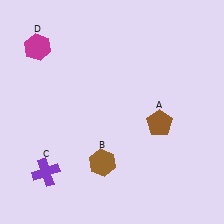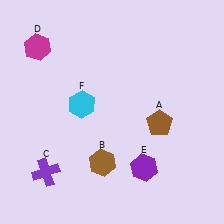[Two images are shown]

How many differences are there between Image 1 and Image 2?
There are 2 differences between the two images.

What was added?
A purple hexagon (E), a cyan hexagon (F) were added in Image 2.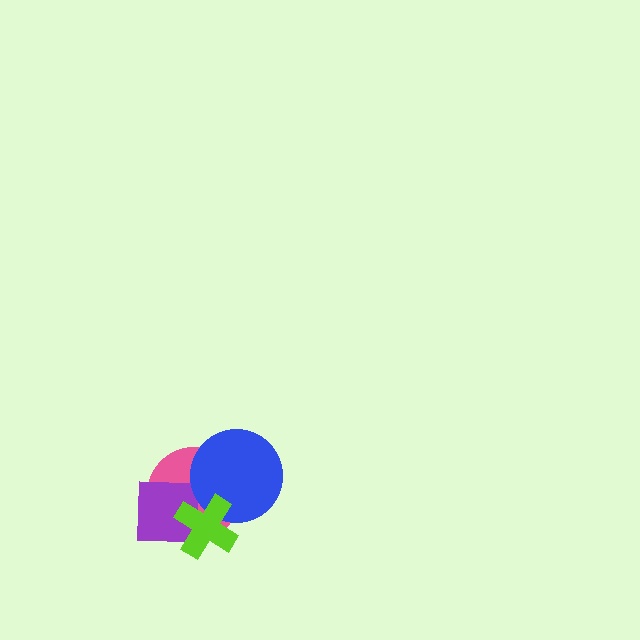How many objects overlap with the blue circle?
2 objects overlap with the blue circle.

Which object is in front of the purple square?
The lime cross is in front of the purple square.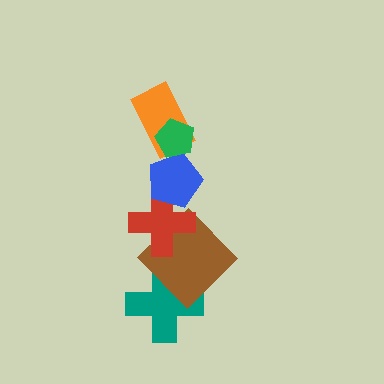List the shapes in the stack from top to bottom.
From top to bottom: the green pentagon, the orange rectangle, the blue pentagon, the red cross, the brown diamond, the teal cross.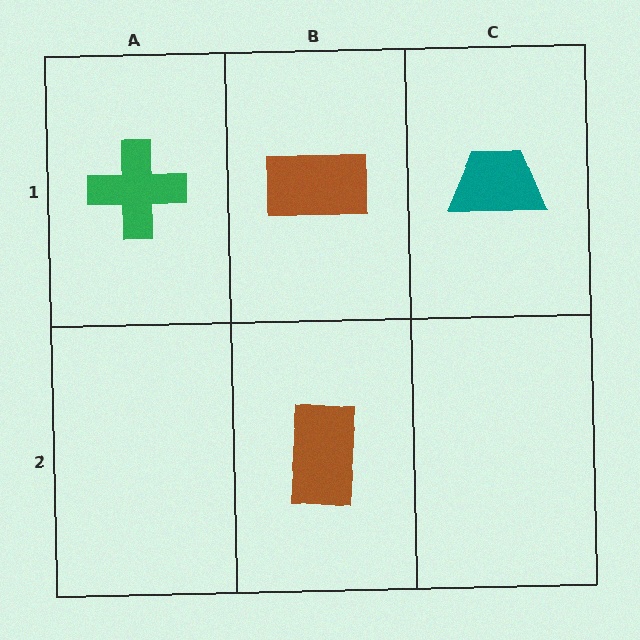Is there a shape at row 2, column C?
No, that cell is empty.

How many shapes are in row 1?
3 shapes.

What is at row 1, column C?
A teal trapezoid.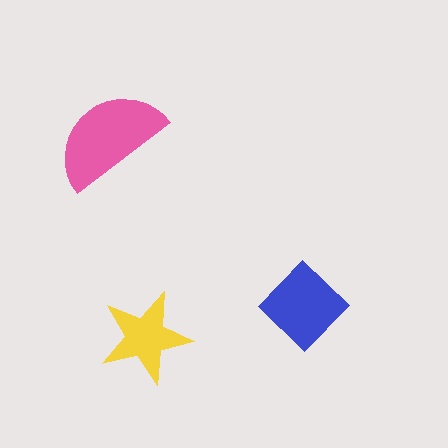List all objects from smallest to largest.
The yellow star, the blue diamond, the pink semicircle.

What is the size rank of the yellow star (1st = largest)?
3rd.